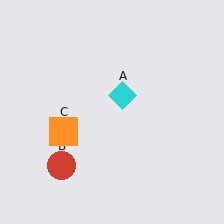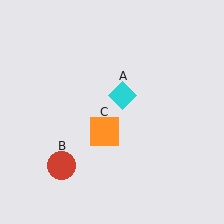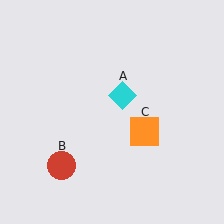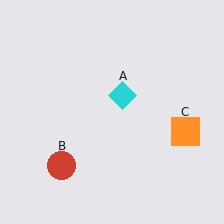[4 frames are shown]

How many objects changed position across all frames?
1 object changed position: orange square (object C).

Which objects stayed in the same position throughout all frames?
Cyan diamond (object A) and red circle (object B) remained stationary.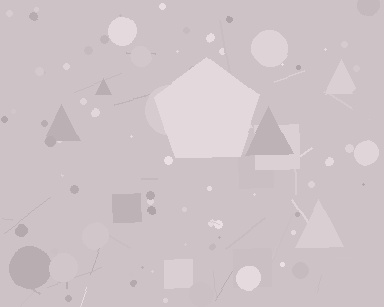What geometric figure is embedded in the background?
A pentagon is embedded in the background.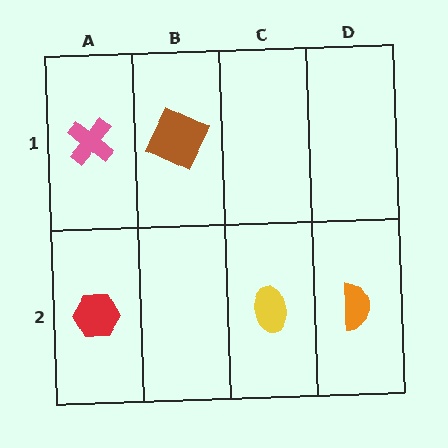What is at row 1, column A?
A pink cross.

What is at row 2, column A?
A red hexagon.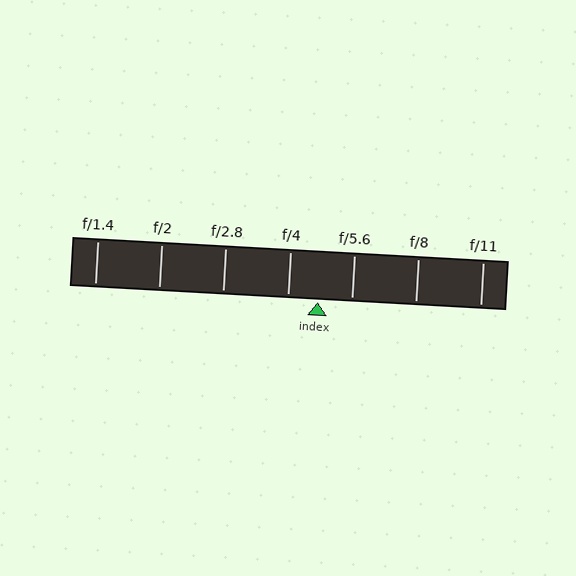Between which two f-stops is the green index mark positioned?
The index mark is between f/4 and f/5.6.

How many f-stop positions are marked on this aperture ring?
There are 7 f-stop positions marked.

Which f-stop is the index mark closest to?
The index mark is closest to f/4.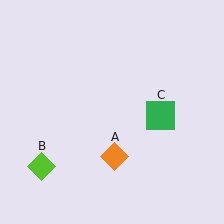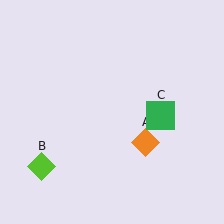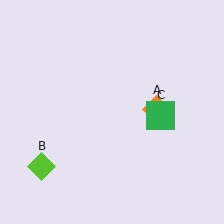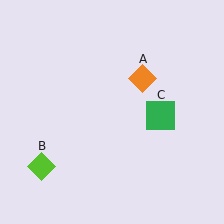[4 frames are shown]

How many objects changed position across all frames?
1 object changed position: orange diamond (object A).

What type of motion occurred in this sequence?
The orange diamond (object A) rotated counterclockwise around the center of the scene.